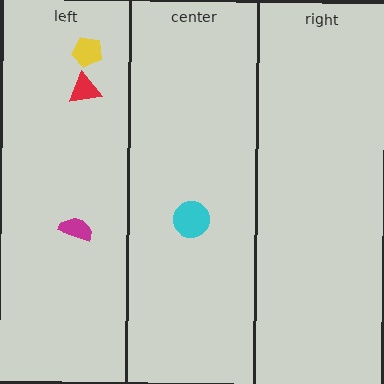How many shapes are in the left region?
3.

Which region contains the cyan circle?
The center region.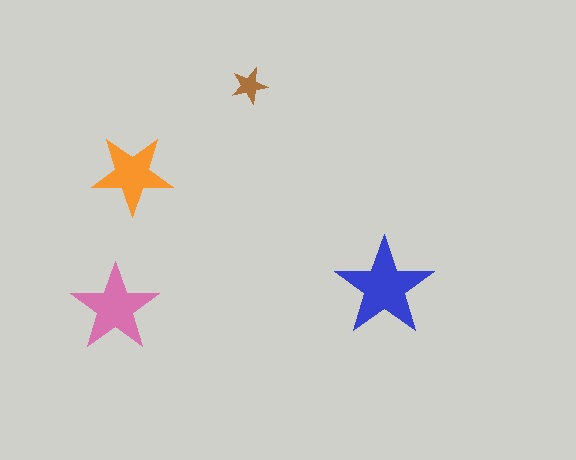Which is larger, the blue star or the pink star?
The blue one.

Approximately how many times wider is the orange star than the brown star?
About 2 times wider.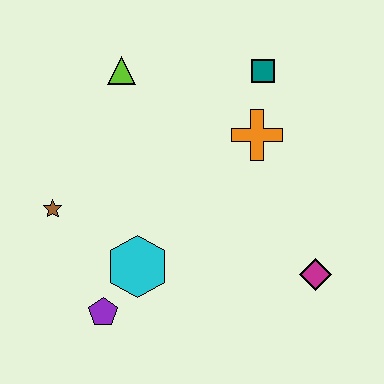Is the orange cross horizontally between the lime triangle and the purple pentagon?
No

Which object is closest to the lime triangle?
The teal square is closest to the lime triangle.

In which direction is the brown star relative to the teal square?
The brown star is to the left of the teal square.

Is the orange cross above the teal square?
No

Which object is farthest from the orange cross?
The purple pentagon is farthest from the orange cross.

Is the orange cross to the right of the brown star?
Yes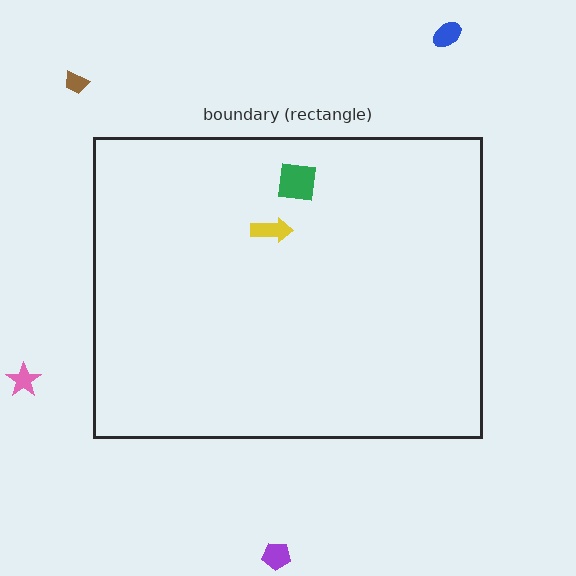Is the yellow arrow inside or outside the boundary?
Inside.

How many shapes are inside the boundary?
2 inside, 4 outside.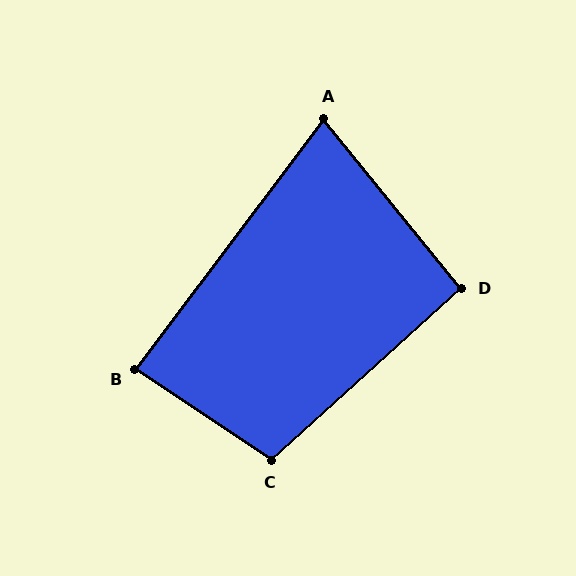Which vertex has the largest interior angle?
C, at approximately 104 degrees.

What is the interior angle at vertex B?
Approximately 87 degrees (approximately right).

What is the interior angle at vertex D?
Approximately 93 degrees (approximately right).